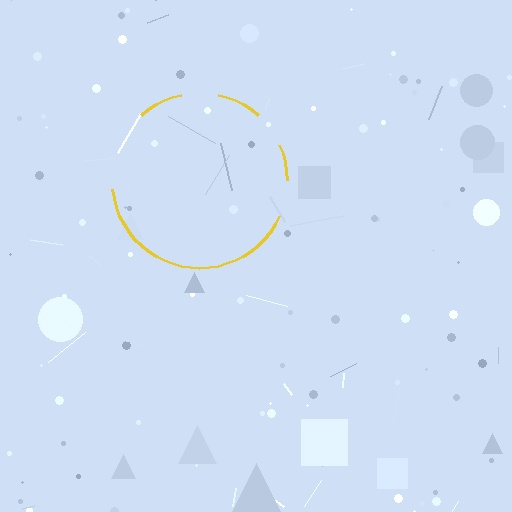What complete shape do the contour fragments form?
The contour fragments form a circle.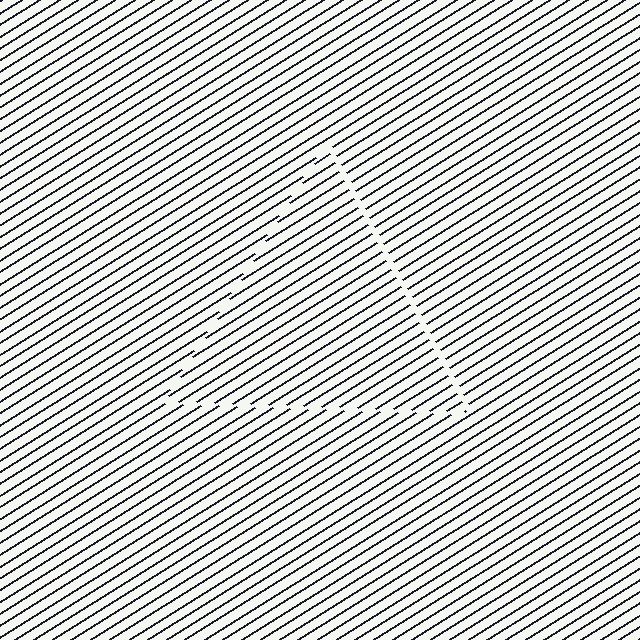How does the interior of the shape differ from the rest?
The interior of the shape contains the same grating, shifted by half a period — the contour is defined by the phase discontinuity where line-ends from the inner and outer gratings abut.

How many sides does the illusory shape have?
3 sides — the line-ends trace a triangle.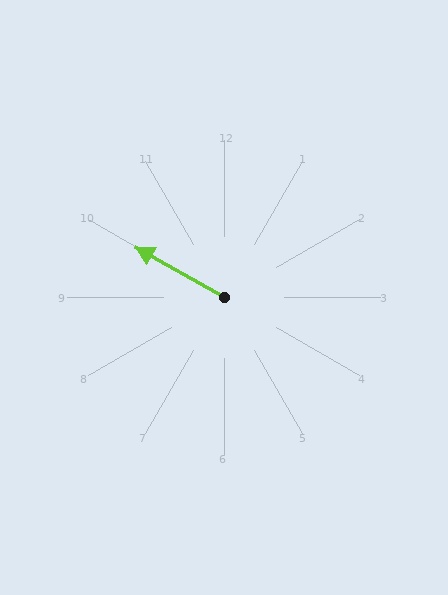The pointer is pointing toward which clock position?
Roughly 10 o'clock.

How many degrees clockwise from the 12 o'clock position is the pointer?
Approximately 300 degrees.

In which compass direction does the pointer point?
Northwest.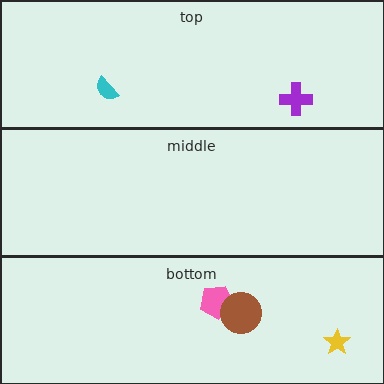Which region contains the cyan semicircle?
The top region.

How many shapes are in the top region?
2.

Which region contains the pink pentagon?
The bottom region.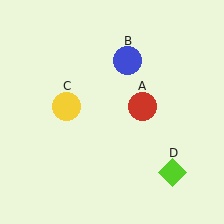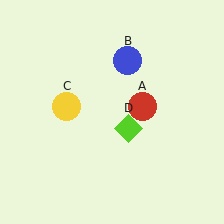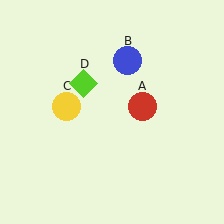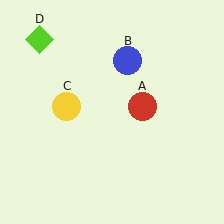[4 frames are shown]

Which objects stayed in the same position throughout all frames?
Red circle (object A) and blue circle (object B) and yellow circle (object C) remained stationary.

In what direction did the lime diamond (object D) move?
The lime diamond (object D) moved up and to the left.